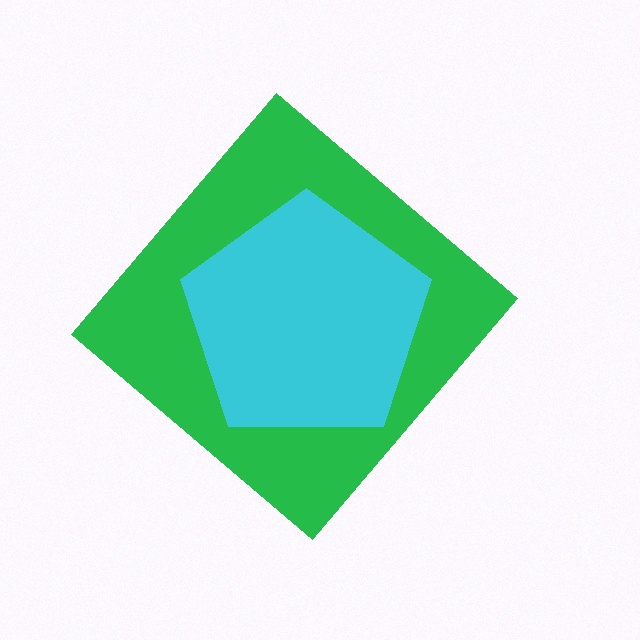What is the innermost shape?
The cyan pentagon.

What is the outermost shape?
The green diamond.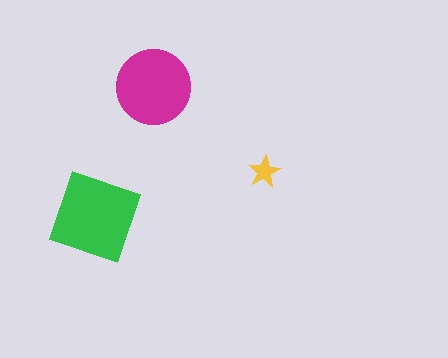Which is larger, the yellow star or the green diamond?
The green diamond.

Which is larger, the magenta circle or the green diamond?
The green diamond.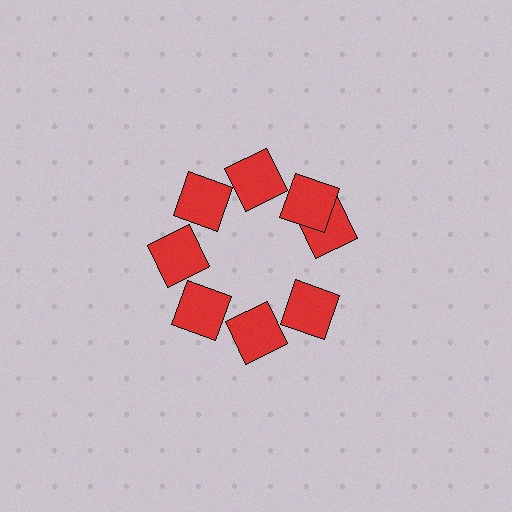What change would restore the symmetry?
The symmetry would be restored by rotating it back into even spacing with its neighbors so that all 8 squares sit at equal angles and equal distance from the center.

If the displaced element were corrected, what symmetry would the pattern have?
It would have 8-fold rotational symmetry — the pattern would map onto itself every 45 degrees.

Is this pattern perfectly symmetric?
No. The 8 red squares are arranged in a ring, but one element near the 3 o'clock position is rotated out of alignment along the ring, breaking the 8-fold rotational symmetry.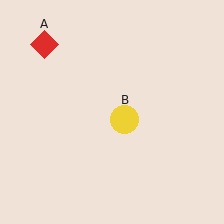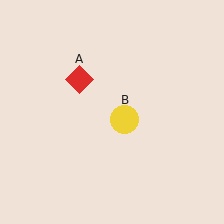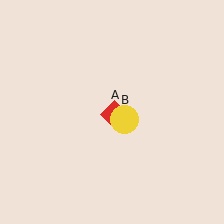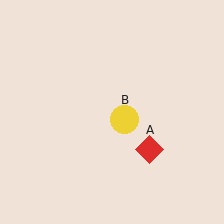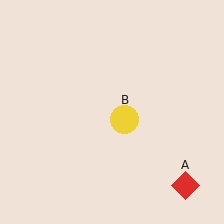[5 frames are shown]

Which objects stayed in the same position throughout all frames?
Yellow circle (object B) remained stationary.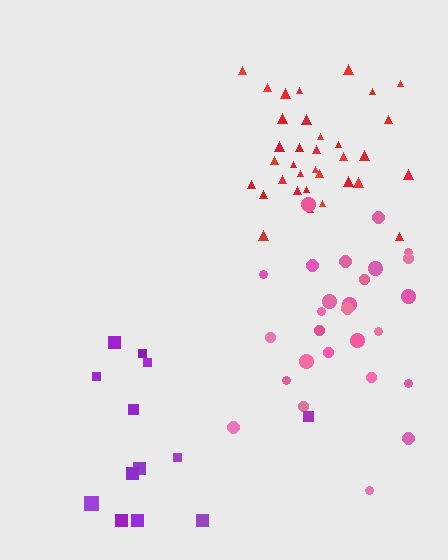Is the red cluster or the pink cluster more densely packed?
Red.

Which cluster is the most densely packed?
Red.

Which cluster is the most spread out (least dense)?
Purple.